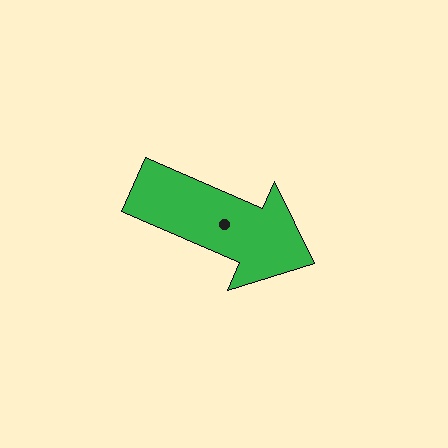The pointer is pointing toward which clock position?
Roughly 4 o'clock.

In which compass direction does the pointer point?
Southeast.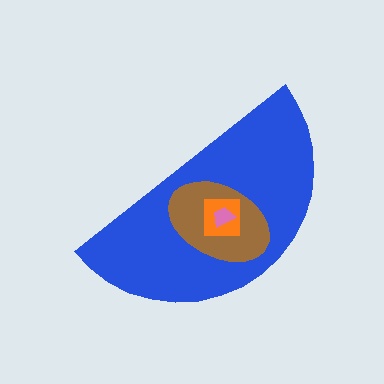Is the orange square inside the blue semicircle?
Yes.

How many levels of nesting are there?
4.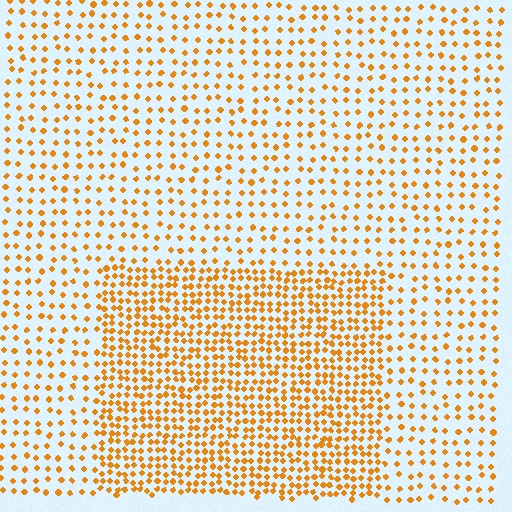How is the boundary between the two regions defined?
The boundary is defined by a change in element density (approximately 2.2x ratio). All elements are the same color, size, and shape.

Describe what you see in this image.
The image contains small orange elements arranged at two different densities. A rectangle-shaped region is visible where the elements are more densely packed than the surrounding area.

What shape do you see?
I see a rectangle.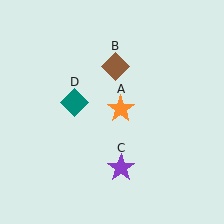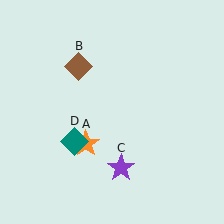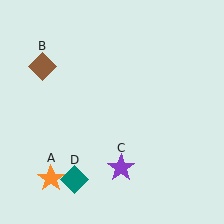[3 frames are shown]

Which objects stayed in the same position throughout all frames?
Purple star (object C) remained stationary.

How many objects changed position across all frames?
3 objects changed position: orange star (object A), brown diamond (object B), teal diamond (object D).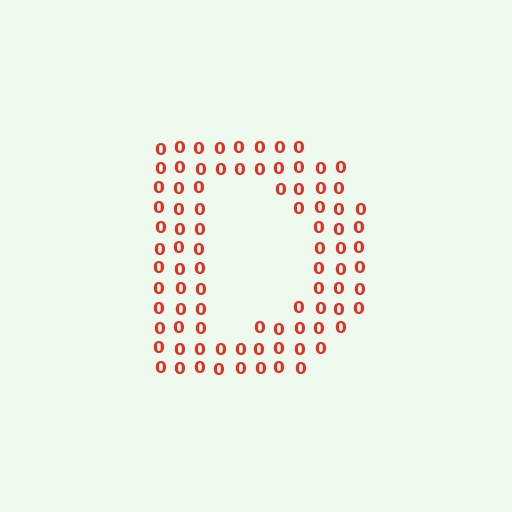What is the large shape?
The large shape is the letter D.